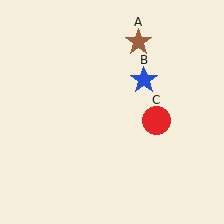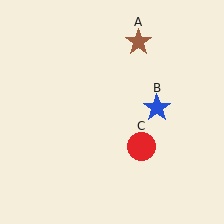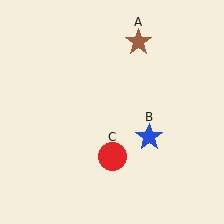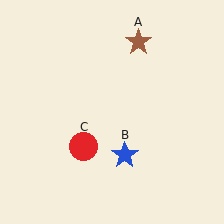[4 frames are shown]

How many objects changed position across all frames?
2 objects changed position: blue star (object B), red circle (object C).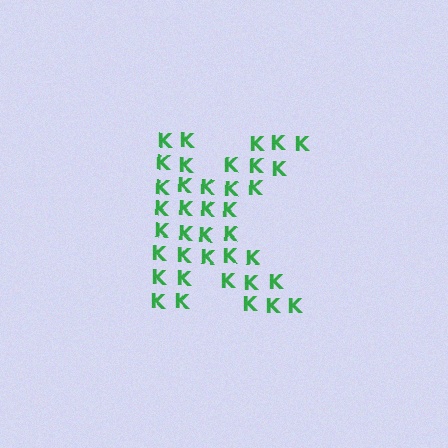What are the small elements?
The small elements are letter K's.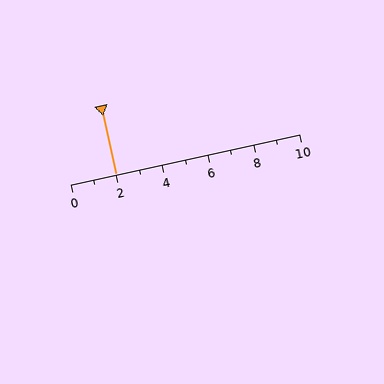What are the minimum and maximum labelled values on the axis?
The axis runs from 0 to 10.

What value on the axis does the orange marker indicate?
The marker indicates approximately 2.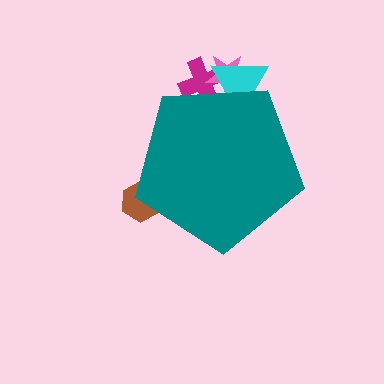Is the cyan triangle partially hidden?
Yes, the cyan triangle is partially hidden behind the teal pentagon.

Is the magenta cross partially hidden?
Yes, the magenta cross is partially hidden behind the teal pentagon.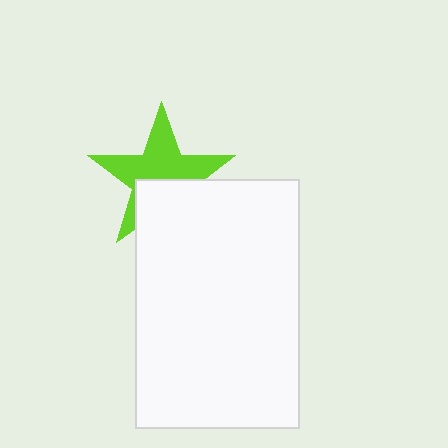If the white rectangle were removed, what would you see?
You would see the complete lime star.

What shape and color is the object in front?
The object in front is a white rectangle.